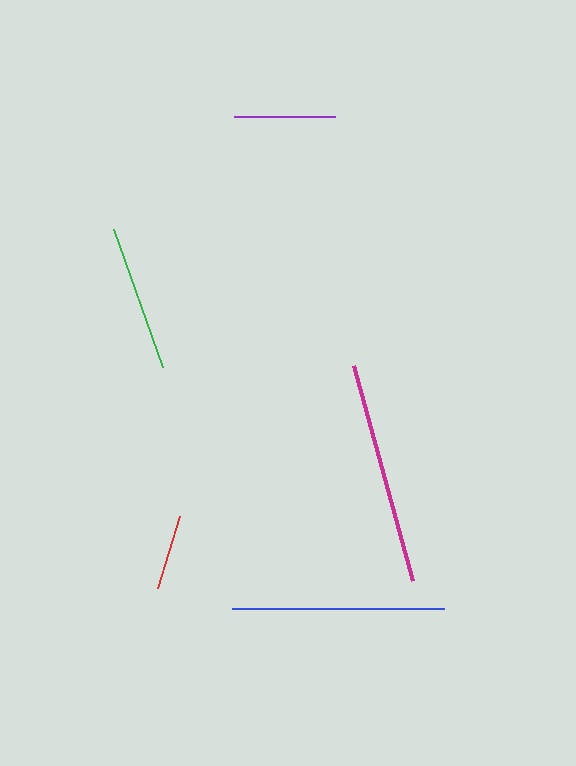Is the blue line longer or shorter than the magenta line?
The magenta line is longer than the blue line.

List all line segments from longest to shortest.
From longest to shortest: magenta, blue, green, purple, red.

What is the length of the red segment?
The red segment is approximately 75 pixels long.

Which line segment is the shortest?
The red line is the shortest at approximately 75 pixels.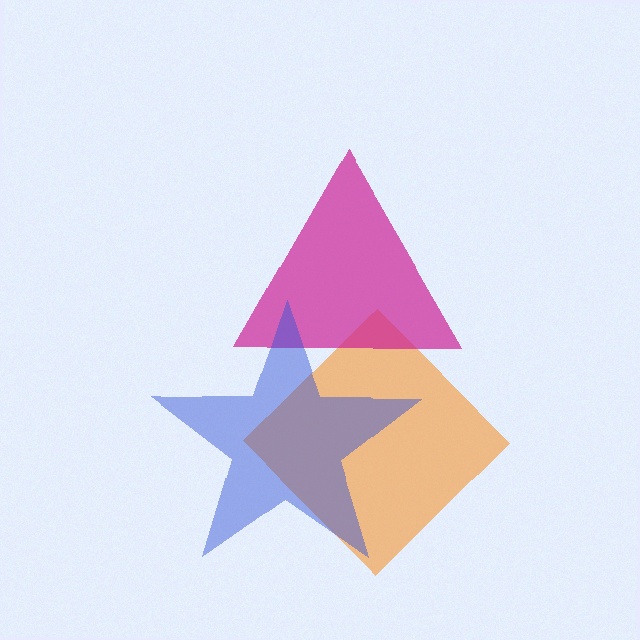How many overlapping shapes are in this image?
There are 3 overlapping shapes in the image.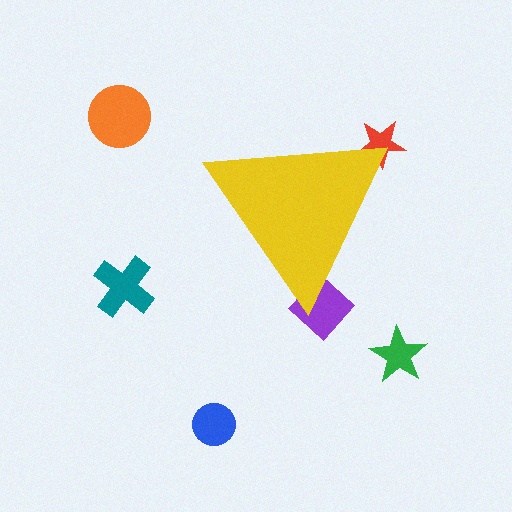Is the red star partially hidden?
Yes, the red star is partially hidden behind the yellow triangle.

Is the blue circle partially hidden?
No, the blue circle is fully visible.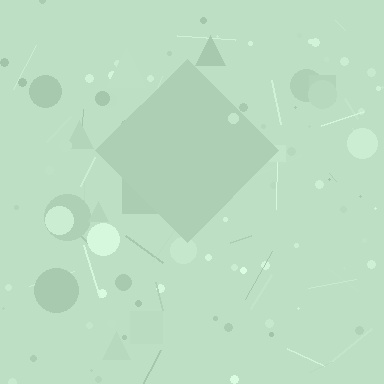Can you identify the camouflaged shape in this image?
The camouflaged shape is a diamond.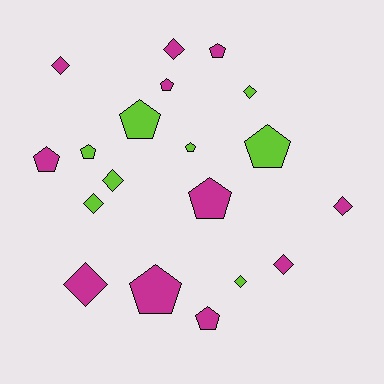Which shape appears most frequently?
Pentagon, with 10 objects.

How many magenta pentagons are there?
There are 6 magenta pentagons.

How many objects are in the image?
There are 19 objects.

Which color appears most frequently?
Magenta, with 11 objects.